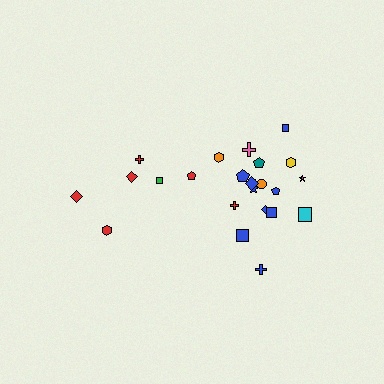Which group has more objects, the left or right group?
The right group.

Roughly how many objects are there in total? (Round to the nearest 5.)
Roughly 25 objects in total.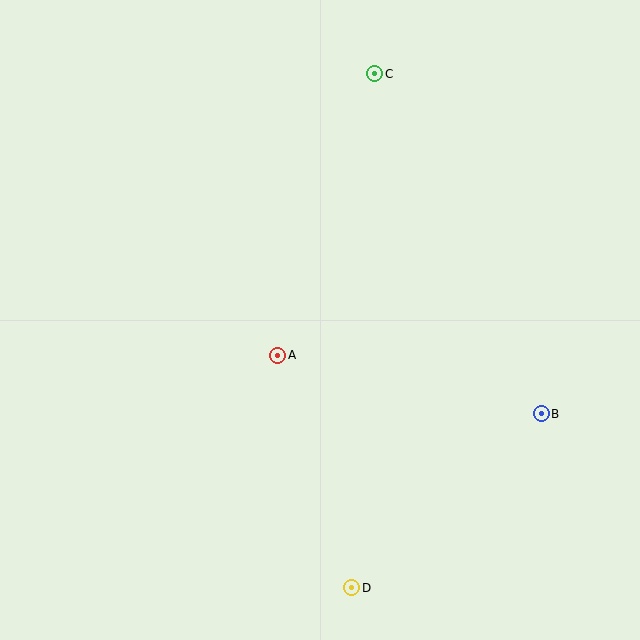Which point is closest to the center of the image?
Point A at (278, 355) is closest to the center.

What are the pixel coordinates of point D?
Point D is at (352, 588).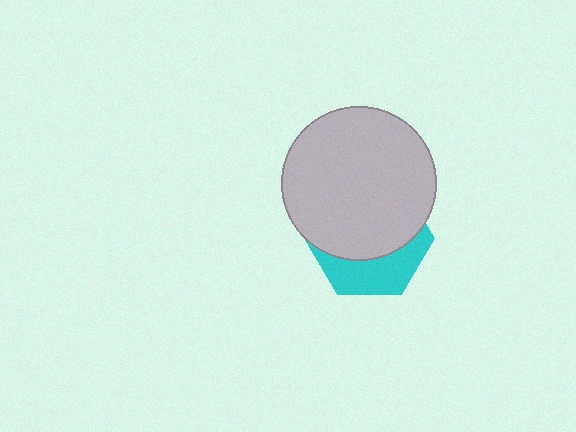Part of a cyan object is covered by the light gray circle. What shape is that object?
It is a hexagon.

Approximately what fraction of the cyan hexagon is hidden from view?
Roughly 64% of the cyan hexagon is hidden behind the light gray circle.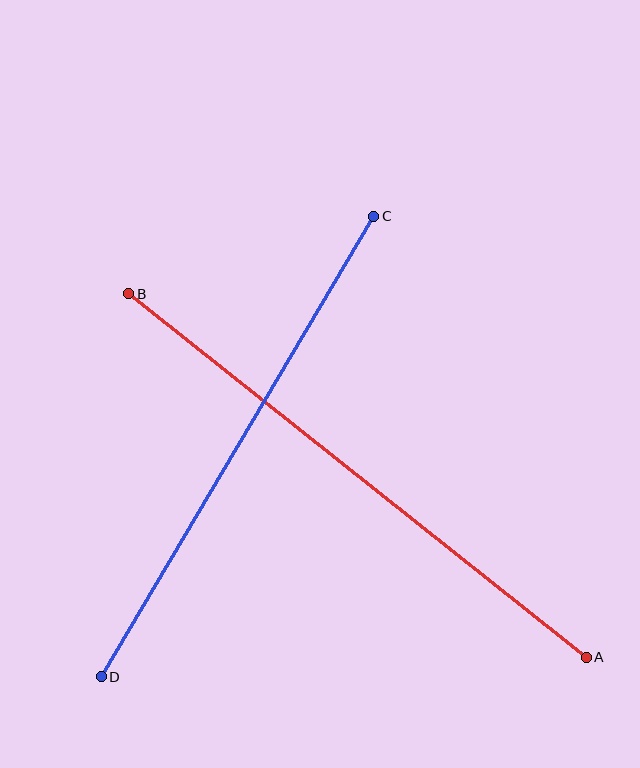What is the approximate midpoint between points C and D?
The midpoint is at approximately (238, 446) pixels.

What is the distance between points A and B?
The distance is approximately 584 pixels.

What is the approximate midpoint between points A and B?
The midpoint is at approximately (358, 476) pixels.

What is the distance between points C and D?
The distance is approximately 535 pixels.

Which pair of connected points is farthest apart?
Points A and B are farthest apart.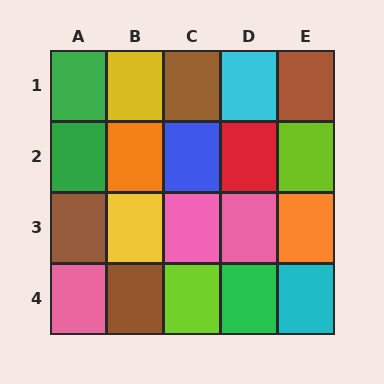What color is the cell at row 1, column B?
Yellow.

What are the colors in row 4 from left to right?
Pink, brown, lime, green, cyan.